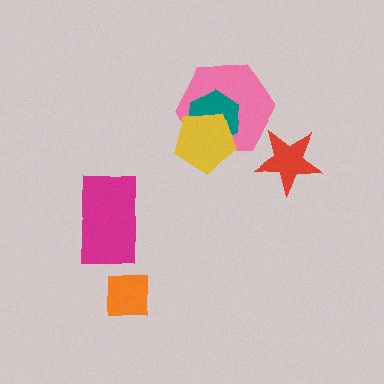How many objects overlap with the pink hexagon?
2 objects overlap with the pink hexagon.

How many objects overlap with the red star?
0 objects overlap with the red star.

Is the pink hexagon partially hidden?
Yes, it is partially covered by another shape.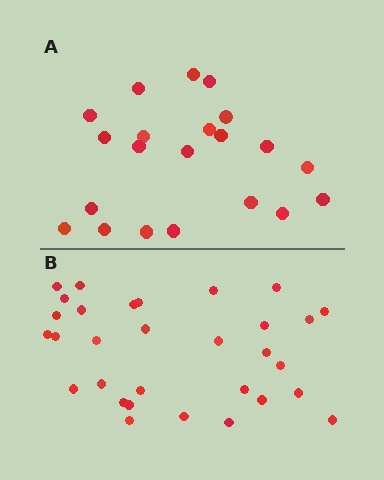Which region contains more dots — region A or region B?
Region B (the bottom region) has more dots.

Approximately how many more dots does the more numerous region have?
Region B has roughly 10 or so more dots than region A.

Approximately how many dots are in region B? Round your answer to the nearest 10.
About 30 dots. (The exact count is 31, which rounds to 30.)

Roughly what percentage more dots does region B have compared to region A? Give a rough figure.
About 50% more.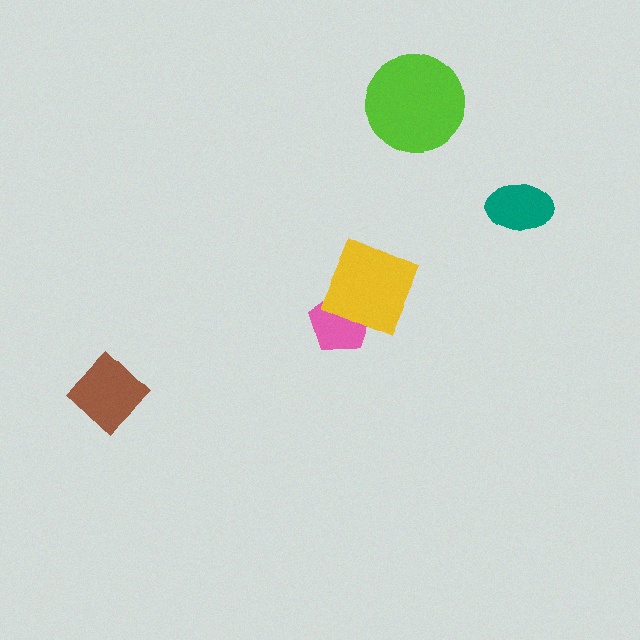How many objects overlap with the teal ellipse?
0 objects overlap with the teal ellipse.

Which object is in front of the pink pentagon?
The yellow square is in front of the pink pentagon.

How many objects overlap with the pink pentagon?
1 object overlaps with the pink pentagon.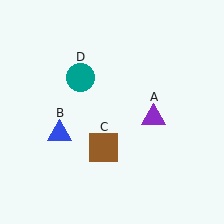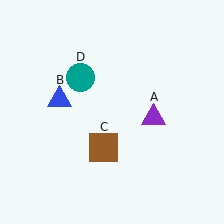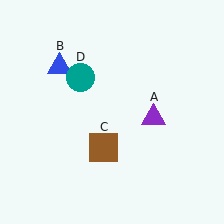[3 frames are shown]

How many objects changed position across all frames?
1 object changed position: blue triangle (object B).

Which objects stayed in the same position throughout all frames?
Purple triangle (object A) and brown square (object C) and teal circle (object D) remained stationary.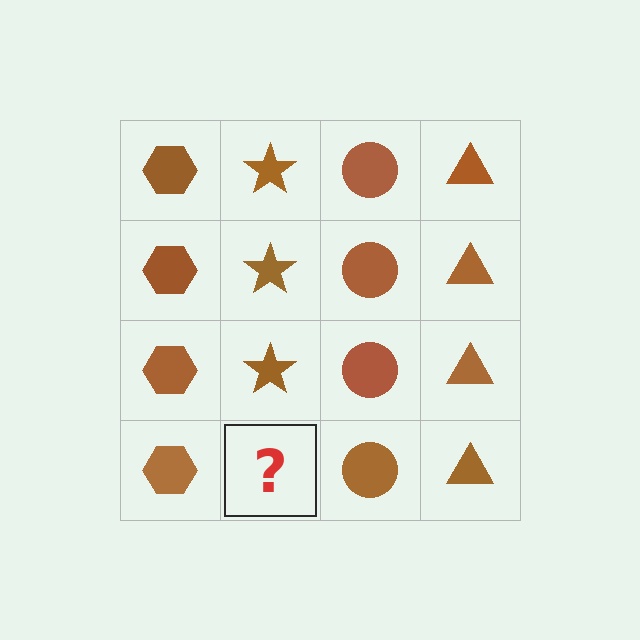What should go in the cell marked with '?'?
The missing cell should contain a brown star.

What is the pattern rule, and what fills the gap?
The rule is that each column has a consistent shape. The gap should be filled with a brown star.